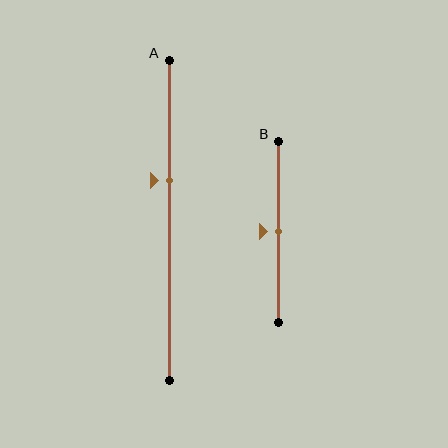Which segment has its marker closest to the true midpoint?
Segment B has its marker closest to the true midpoint.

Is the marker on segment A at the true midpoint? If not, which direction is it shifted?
No, the marker on segment A is shifted upward by about 12% of the segment length.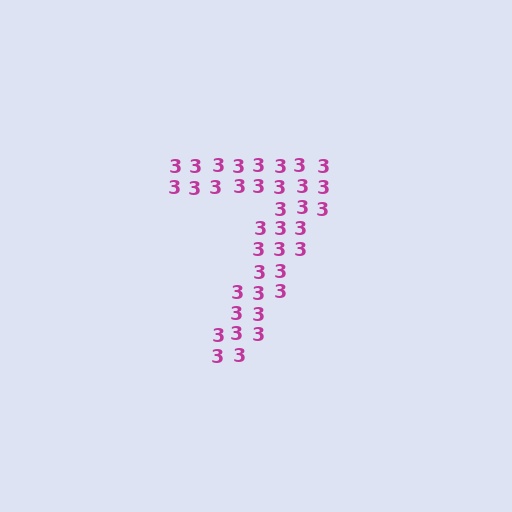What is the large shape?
The large shape is the digit 7.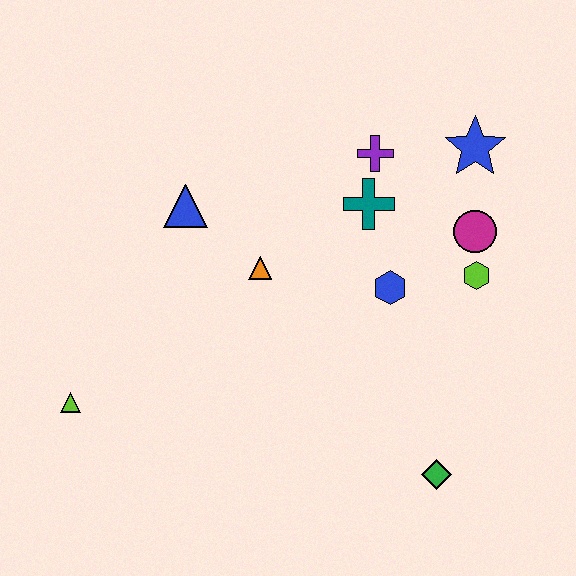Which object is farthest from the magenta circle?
The lime triangle is farthest from the magenta circle.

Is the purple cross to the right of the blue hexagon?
No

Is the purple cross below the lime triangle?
No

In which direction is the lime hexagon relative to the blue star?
The lime hexagon is below the blue star.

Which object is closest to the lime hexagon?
The magenta circle is closest to the lime hexagon.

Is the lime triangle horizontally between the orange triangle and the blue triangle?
No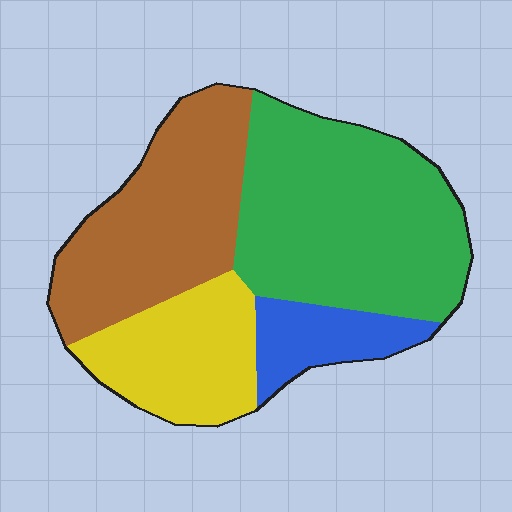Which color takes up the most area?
Green, at roughly 40%.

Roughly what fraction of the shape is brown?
Brown covers 30% of the shape.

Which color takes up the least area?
Blue, at roughly 10%.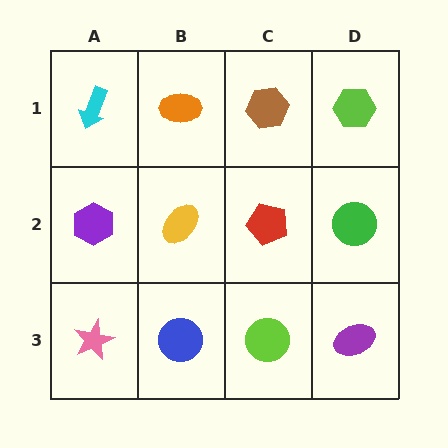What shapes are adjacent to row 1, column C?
A red pentagon (row 2, column C), an orange ellipse (row 1, column B), a lime hexagon (row 1, column D).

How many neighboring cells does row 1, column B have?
3.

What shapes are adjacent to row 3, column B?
A yellow ellipse (row 2, column B), a pink star (row 3, column A), a lime circle (row 3, column C).